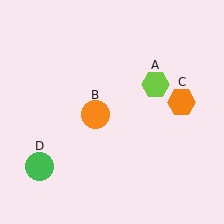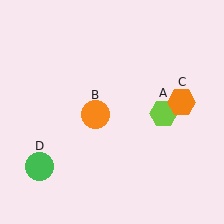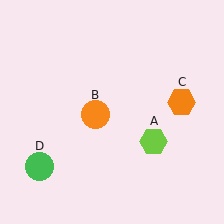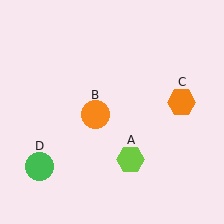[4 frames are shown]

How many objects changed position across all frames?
1 object changed position: lime hexagon (object A).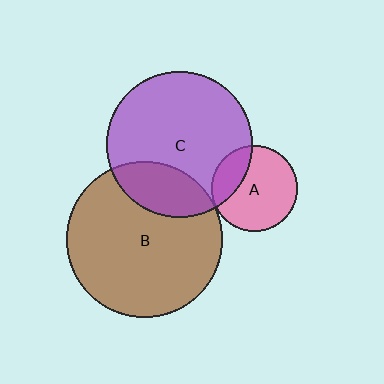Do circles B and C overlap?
Yes.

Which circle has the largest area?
Circle B (brown).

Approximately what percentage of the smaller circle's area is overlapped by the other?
Approximately 25%.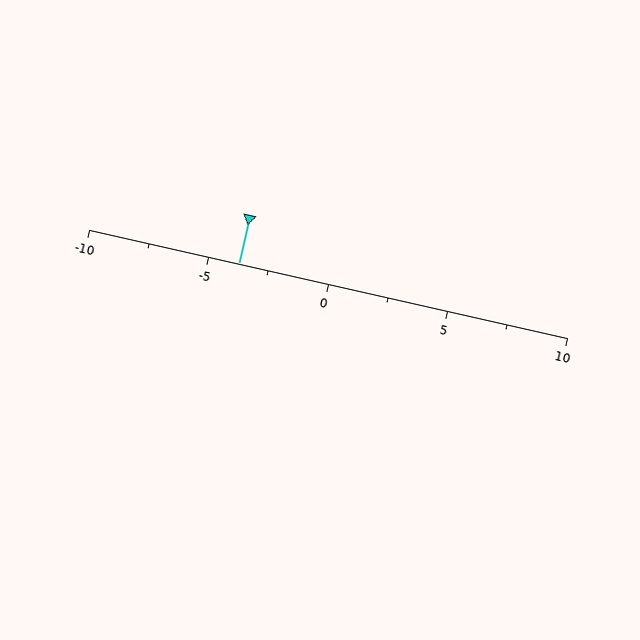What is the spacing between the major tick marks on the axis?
The major ticks are spaced 5 apart.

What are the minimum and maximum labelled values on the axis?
The axis runs from -10 to 10.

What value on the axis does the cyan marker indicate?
The marker indicates approximately -3.8.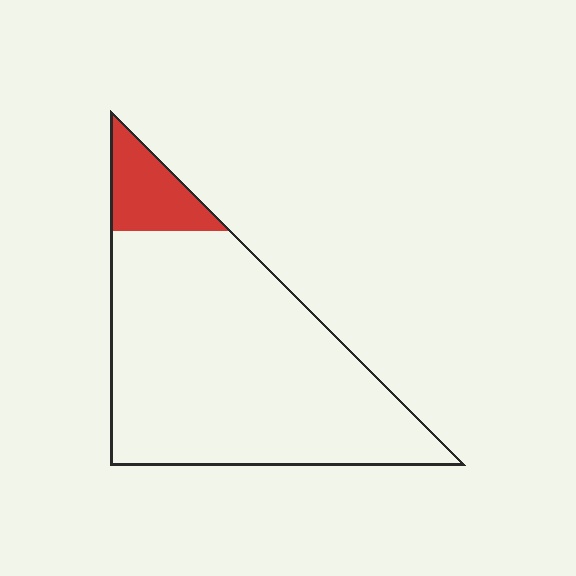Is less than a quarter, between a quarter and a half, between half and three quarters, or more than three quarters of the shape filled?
Less than a quarter.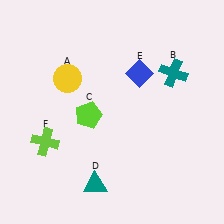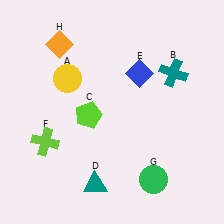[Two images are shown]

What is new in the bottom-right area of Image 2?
A green circle (G) was added in the bottom-right area of Image 2.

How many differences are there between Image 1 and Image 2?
There are 2 differences between the two images.